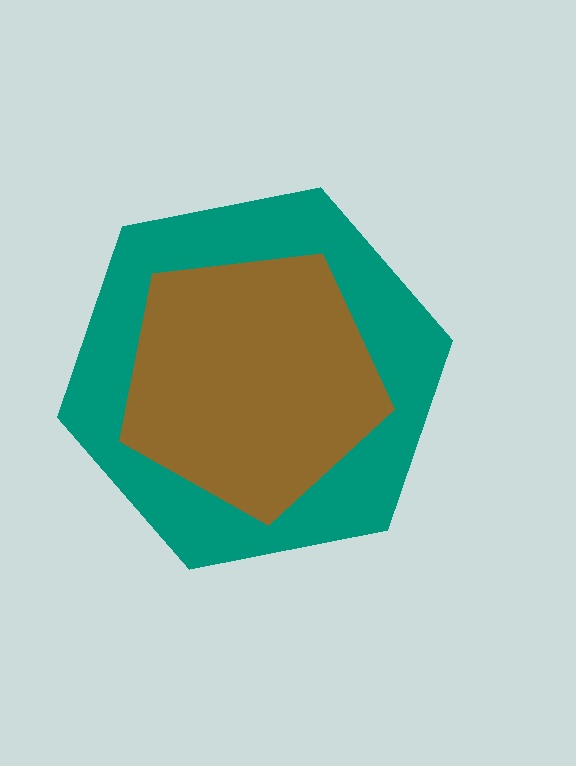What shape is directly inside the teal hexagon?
The brown pentagon.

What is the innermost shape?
The brown pentagon.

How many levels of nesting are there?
2.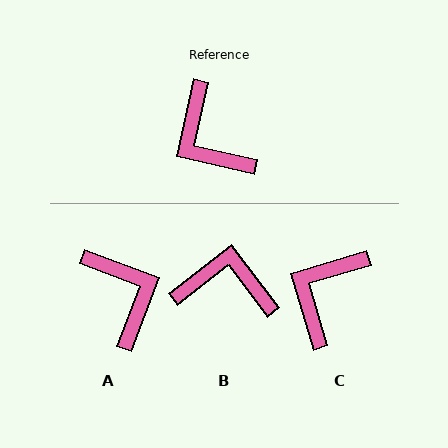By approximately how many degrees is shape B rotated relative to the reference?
Approximately 130 degrees clockwise.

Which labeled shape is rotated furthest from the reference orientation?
A, about 172 degrees away.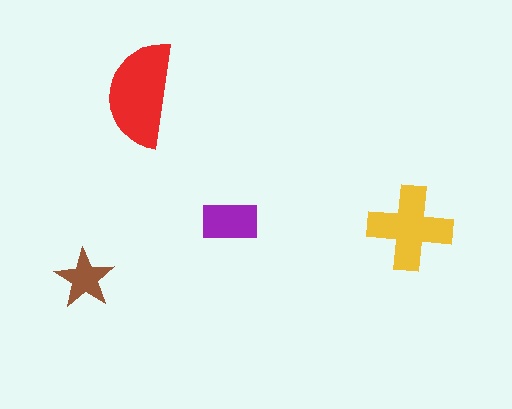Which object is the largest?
The red semicircle.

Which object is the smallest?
The brown star.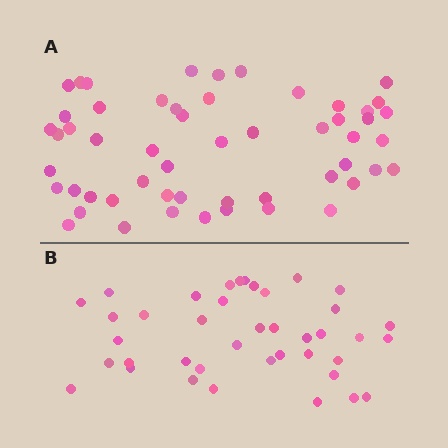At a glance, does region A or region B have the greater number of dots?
Region A (the top region) has more dots.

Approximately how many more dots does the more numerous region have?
Region A has approximately 15 more dots than region B.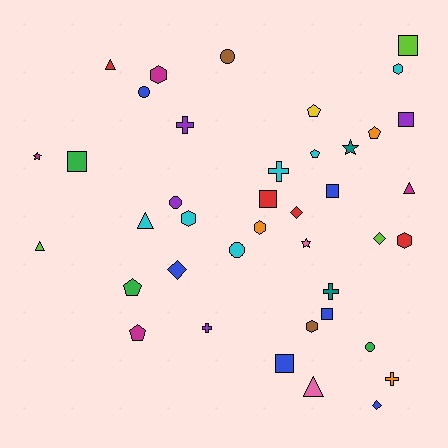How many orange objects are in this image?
There are 3 orange objects.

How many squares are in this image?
There are 7 squares.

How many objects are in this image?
There are 40 objects.